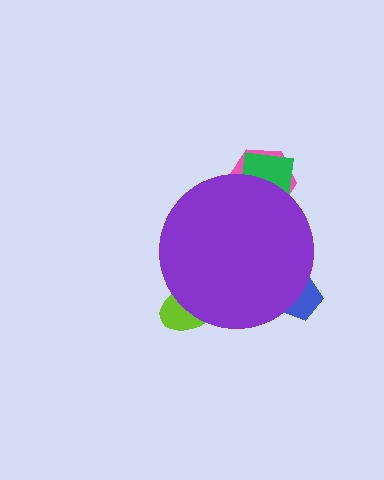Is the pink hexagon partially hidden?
Yes, the pink hexagon is partially hidden behind the purple circle.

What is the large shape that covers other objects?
A purple circle.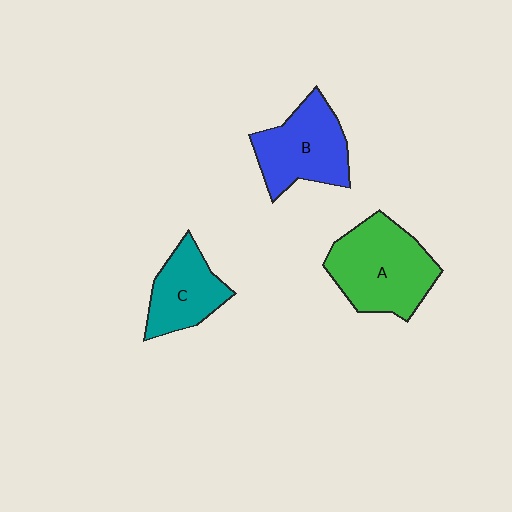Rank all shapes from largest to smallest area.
From largest to smallest: A (green), B (blue), C (teal).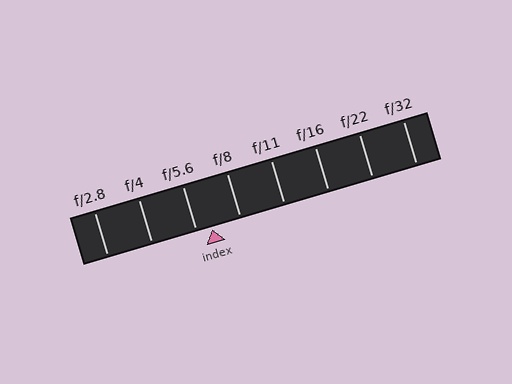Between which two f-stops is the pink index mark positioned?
The index mark is between f/5.6 and f/8.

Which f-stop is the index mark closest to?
The index mark is closest to f/5.6.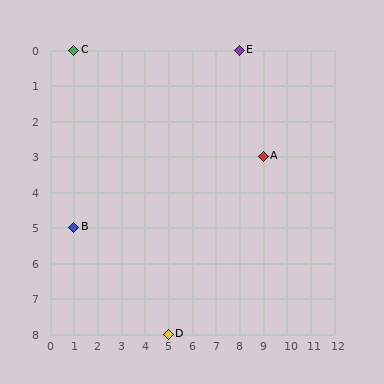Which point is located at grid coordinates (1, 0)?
Point C is at (1, 0).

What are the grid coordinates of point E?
Point E is at grid coordinates (8, 0).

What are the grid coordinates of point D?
Point D is at grid coordinates (5, 8).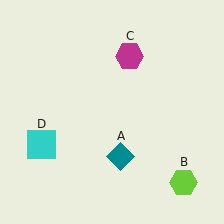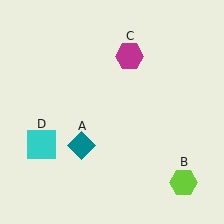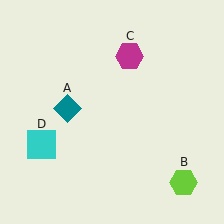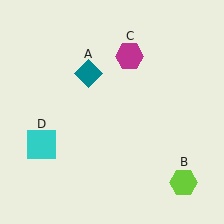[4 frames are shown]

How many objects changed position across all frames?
1 object changed position: teal diamond (object A).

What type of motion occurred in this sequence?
The teal diamond (object A) rotated clockwise around the center of the scene.